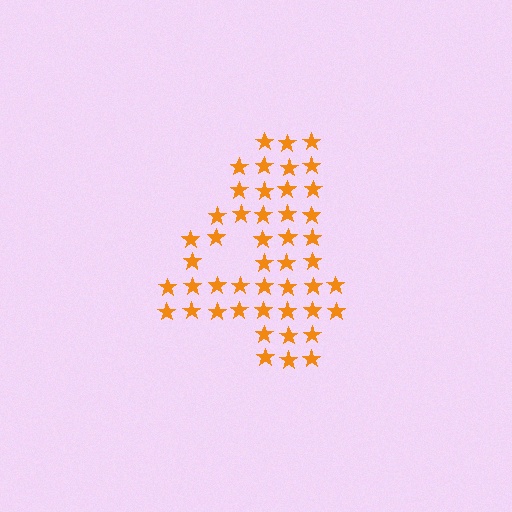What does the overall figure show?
The overall figure shows the digit 4.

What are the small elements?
The small elements are stars.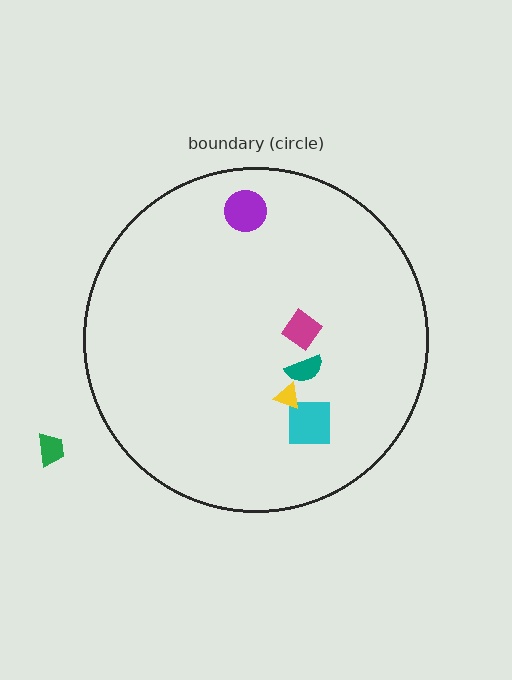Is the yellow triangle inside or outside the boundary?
Inside.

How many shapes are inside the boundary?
5 inside, 1 outside.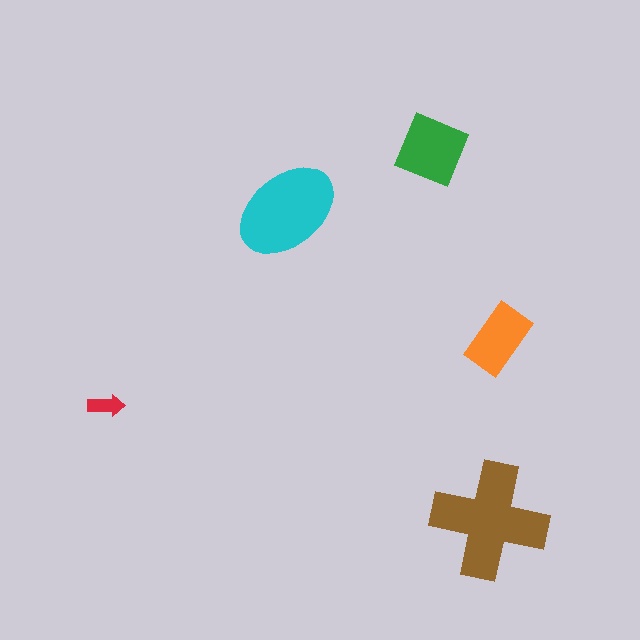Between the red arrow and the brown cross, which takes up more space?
The brown cross.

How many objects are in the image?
There are 5 objects in the image.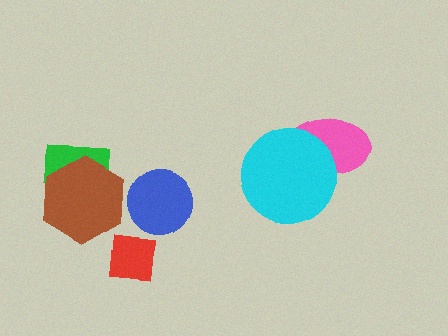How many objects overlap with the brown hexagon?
1 object overlaps with the brown hexagon.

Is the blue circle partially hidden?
No, no other shape covers it.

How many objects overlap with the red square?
0 objects overlap with the red square.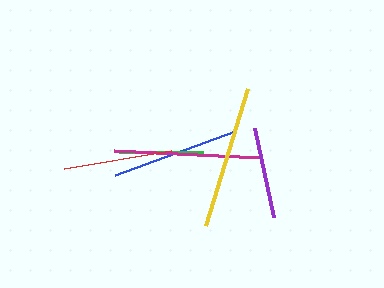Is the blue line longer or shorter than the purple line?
The blue line is longer than the purple line.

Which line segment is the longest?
The magenta line is the longest at approximately 146 pixels.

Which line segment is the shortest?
The green line is the shortest at approximately 84 pixels.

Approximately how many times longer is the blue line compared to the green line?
The blue line is approximately 1.5 times the length of the green line.